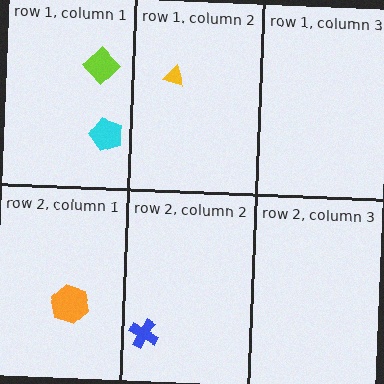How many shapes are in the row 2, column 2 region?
1.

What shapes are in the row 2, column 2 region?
The blue cross.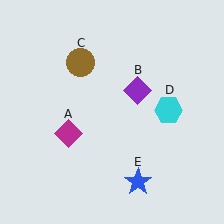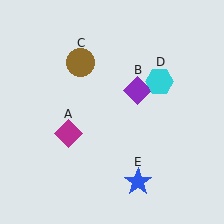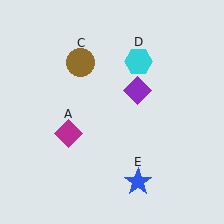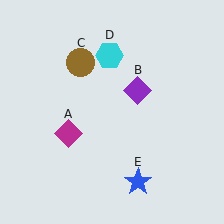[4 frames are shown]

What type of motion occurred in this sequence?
The cyan hexagon (object D) rotated counterclockwise around the center of the scene.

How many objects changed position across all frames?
1 object changed position: cyan hexagon (object D).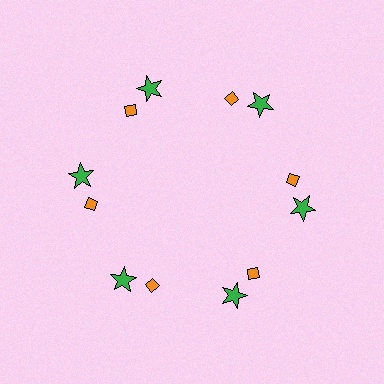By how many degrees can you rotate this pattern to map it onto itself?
The pattern maps onto itself every 60 degrees of rotation.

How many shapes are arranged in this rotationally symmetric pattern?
There are 12 shapes, arranged in 6 groups of 2.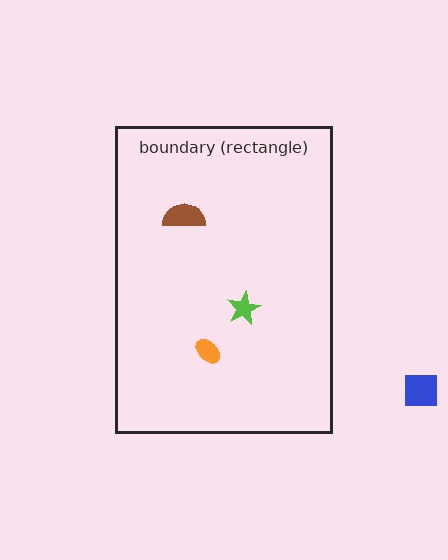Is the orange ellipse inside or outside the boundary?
Inside.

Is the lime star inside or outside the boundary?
Inside.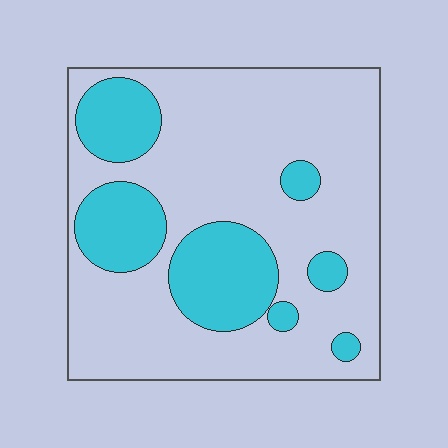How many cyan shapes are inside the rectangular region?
7.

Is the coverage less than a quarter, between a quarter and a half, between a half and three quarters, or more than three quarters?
Between a quarter and a half.